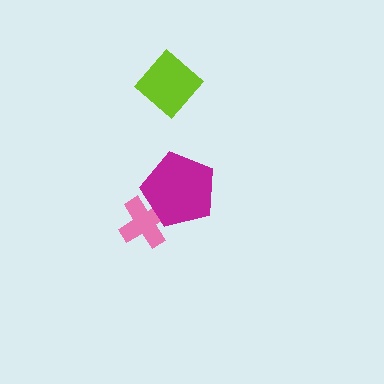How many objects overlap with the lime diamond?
0 objects overlap with the lime diamond.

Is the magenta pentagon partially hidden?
No, no other shape covers it.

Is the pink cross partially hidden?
Yes, it is partially covered by another shape.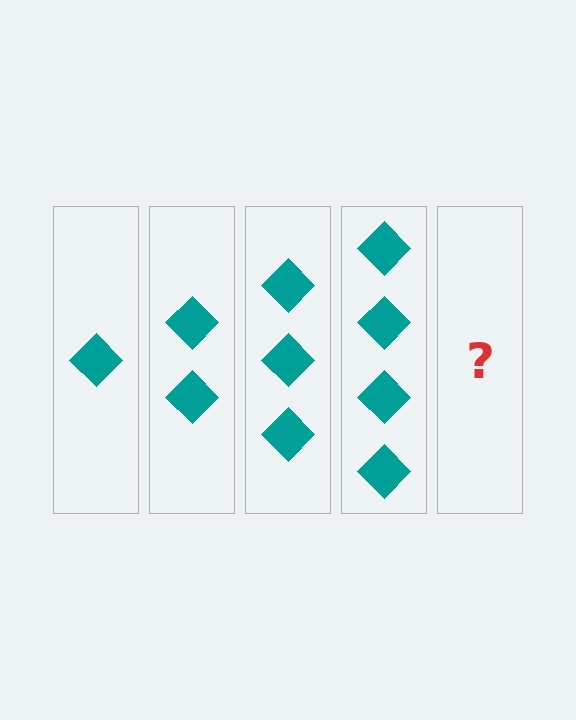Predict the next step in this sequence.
The next step is 5 diamonds.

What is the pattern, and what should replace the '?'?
The pattern is that each step adds one more diamond. The '?' should be 5 diamonds.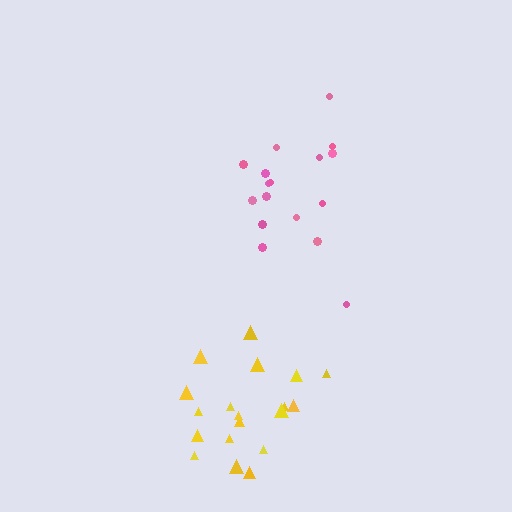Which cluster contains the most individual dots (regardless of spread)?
Yellow (19).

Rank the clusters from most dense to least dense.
yellow, pink.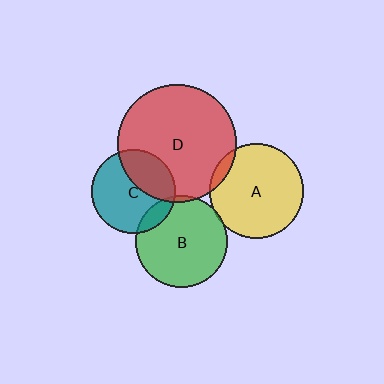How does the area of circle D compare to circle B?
Approximately 1.7 times.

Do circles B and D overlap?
Yes.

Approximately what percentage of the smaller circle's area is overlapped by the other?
Approximately 5%.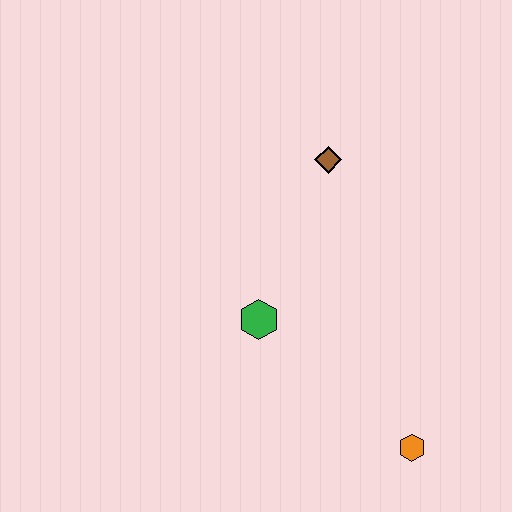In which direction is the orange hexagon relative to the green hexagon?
The orange hexagon is to the right of the green hexagon.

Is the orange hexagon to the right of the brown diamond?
Yes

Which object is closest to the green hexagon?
The brown diamond is closest to the green hexagon.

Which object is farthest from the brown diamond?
The orange hexagon is farthest from the brown diamond.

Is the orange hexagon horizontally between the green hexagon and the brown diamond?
No